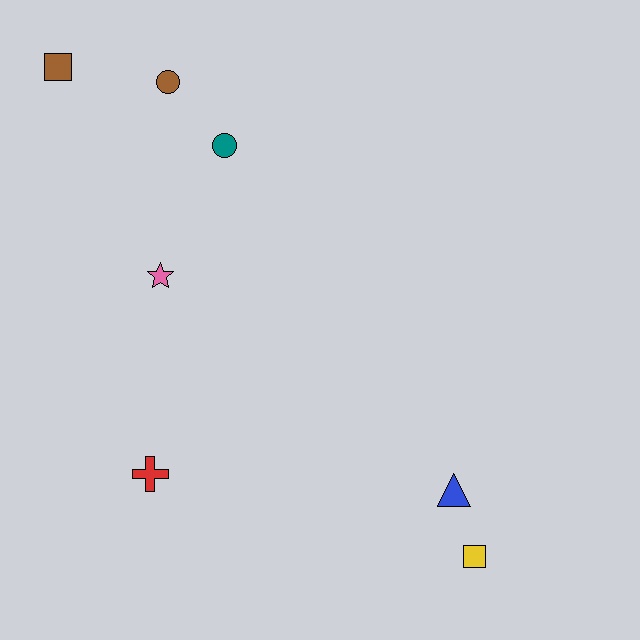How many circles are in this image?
There are 2 circles.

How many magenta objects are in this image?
There are no magenta objects.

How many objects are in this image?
There are 7 objects.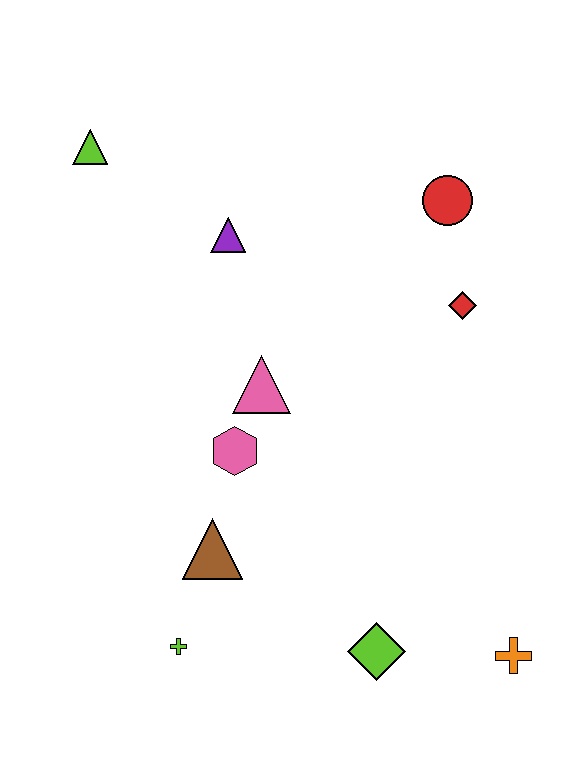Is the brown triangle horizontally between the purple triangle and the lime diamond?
No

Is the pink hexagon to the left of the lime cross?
No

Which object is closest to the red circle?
The red diamond is closest to the red circle.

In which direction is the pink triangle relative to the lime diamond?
The pink triangle is above the lime diamond.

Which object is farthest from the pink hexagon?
The orange cross is farthest from the pink hexagon.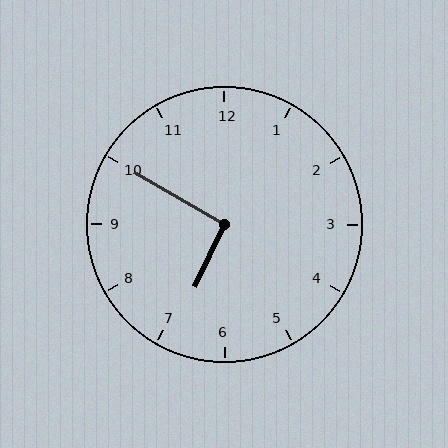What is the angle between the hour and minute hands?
Approximately 95 degrees.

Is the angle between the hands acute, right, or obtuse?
It is right.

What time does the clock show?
6:50.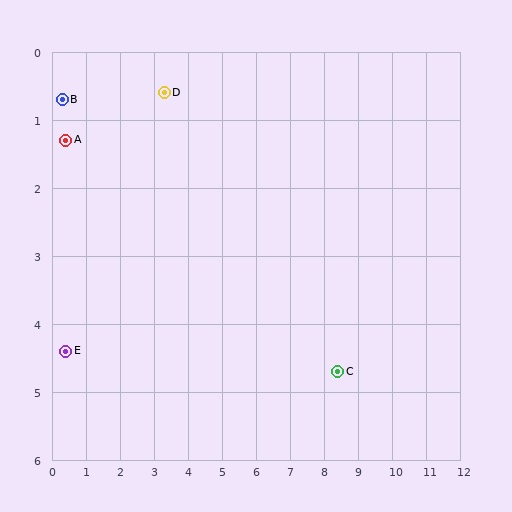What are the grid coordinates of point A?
Point A is at approximately (0.4, 1.3).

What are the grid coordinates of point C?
Point C is at approximately (8.4, 4.7).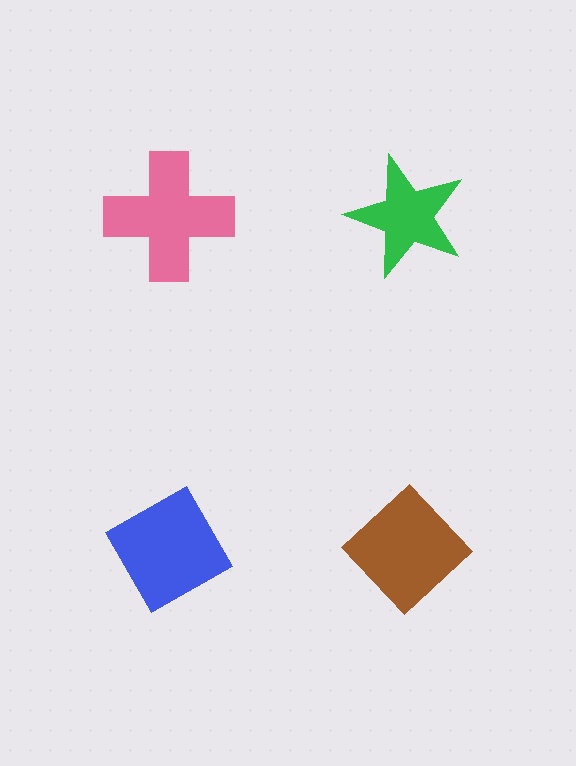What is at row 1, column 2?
A green star.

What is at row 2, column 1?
A blue diamond.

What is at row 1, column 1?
A pink cross.